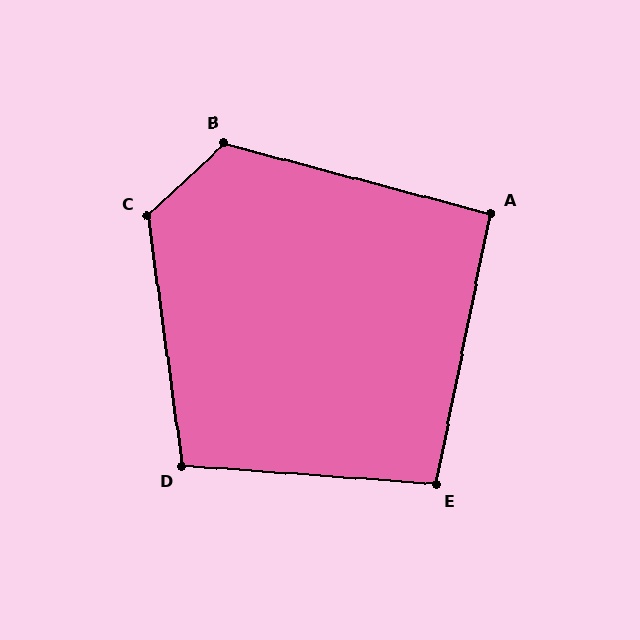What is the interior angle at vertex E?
Approximately 97 degrees (obtuse).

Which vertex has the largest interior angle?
C, at approximately 126 degrees.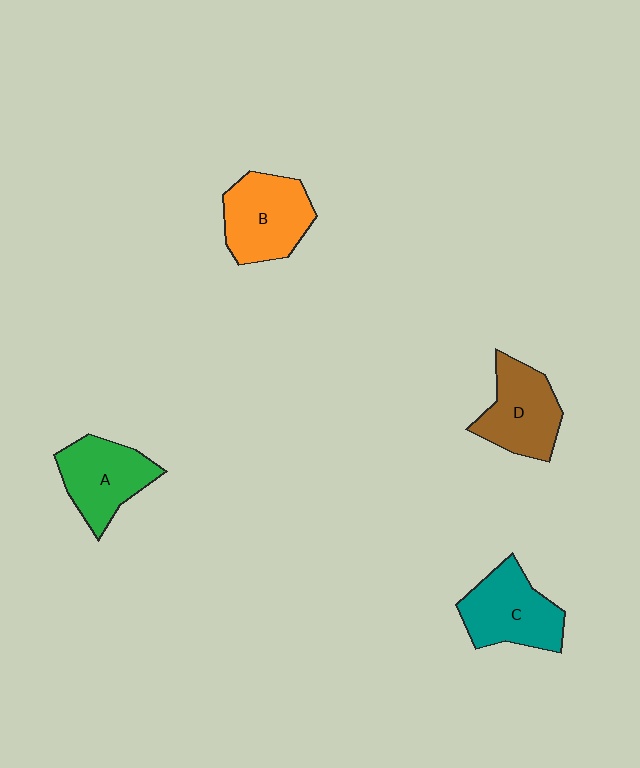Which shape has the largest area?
Shape B (orange).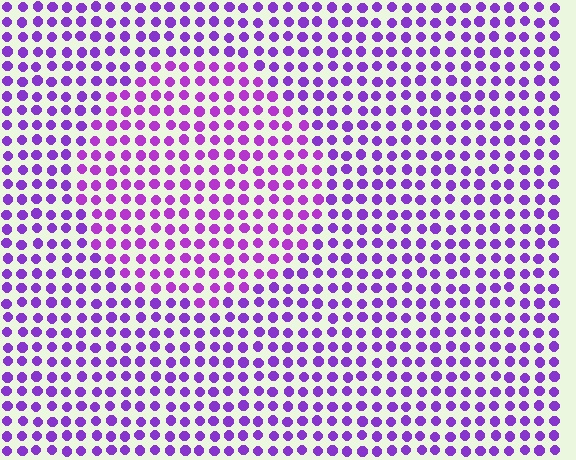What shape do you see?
I see a circle.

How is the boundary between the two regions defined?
The boundary is defined purely by a slight shift in hue (about 18 degrees). Spacing, size, and orientation are identical on both sides.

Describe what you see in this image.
The image is filled with small purple elements in a uniform arrangement. A circle-shaped region is visible where the elements are tinted to a slightly different hue, forming a subtle color boundary.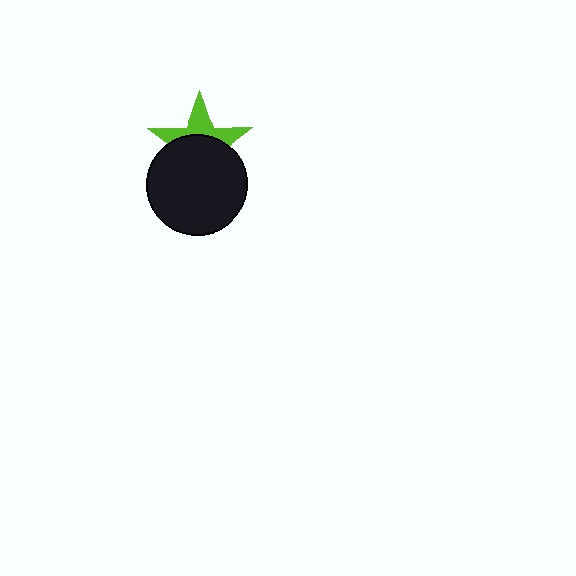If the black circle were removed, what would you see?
You would see the complete lime star.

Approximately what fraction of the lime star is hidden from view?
Roughly 60% of the lime star is hidden behind the black circle.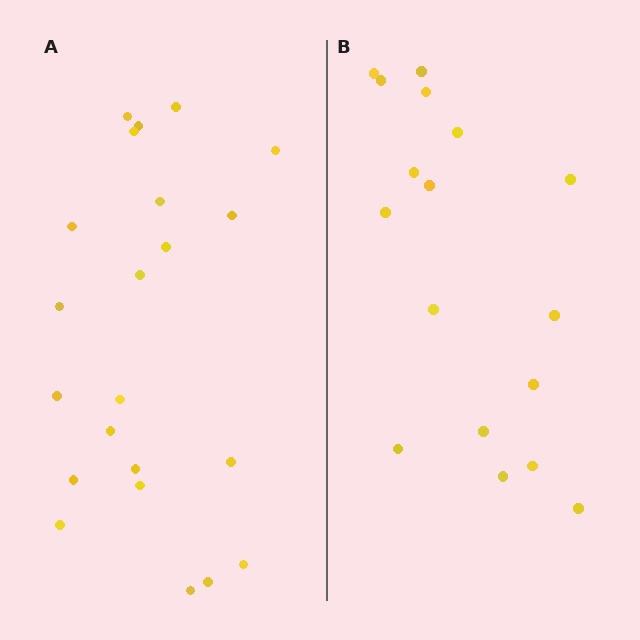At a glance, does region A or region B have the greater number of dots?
Region A (the left region) has more dots.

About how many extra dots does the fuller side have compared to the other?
Region A has about 5 more dots than region B.